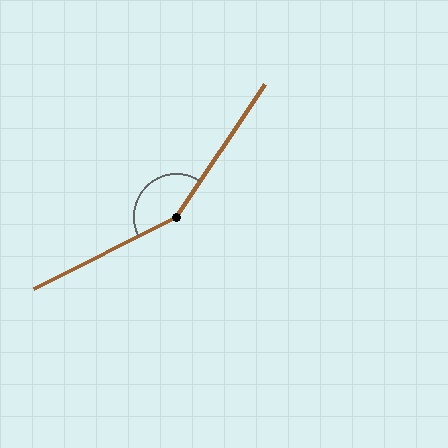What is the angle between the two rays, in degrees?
Approximately 151 degrees.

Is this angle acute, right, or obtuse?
It is obtuse.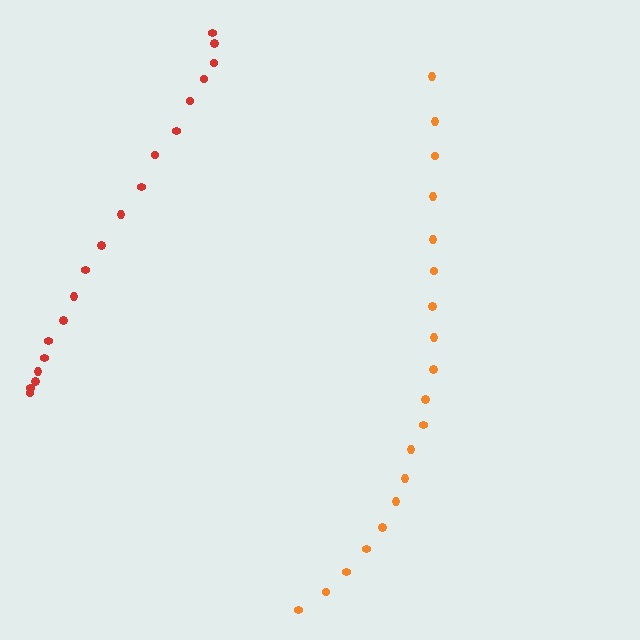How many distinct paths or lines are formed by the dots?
There are 2 distinct paths.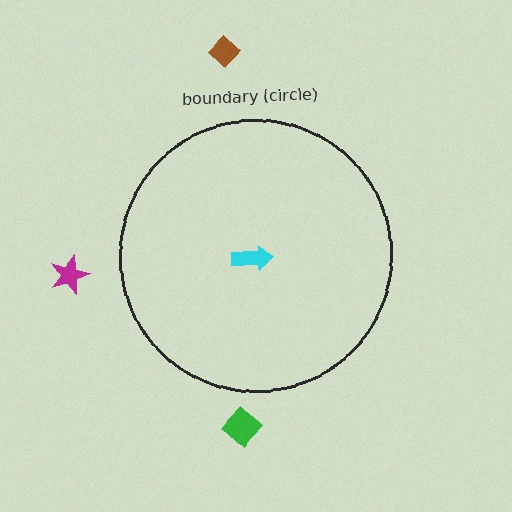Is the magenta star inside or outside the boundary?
Outside.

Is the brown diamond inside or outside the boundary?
Outside.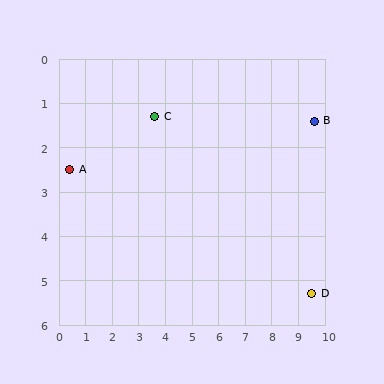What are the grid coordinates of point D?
Point D is at approximately (9.5, 5.3).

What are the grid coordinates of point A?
Point A is at approximately (0.4, 2.5).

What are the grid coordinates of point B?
Point B is at approximately (9.6, 1.4).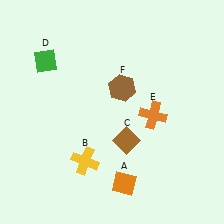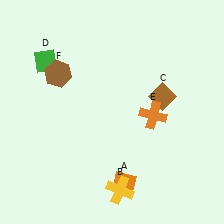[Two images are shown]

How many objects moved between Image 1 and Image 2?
3 objects moved between the two images.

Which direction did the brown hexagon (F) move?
The brown hexagon (F) moved left.